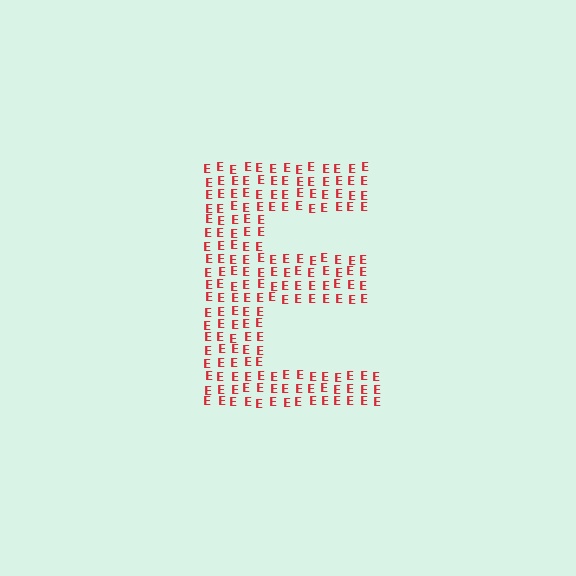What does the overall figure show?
The overall figure shows the letter E.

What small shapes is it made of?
It is made of small letter E's.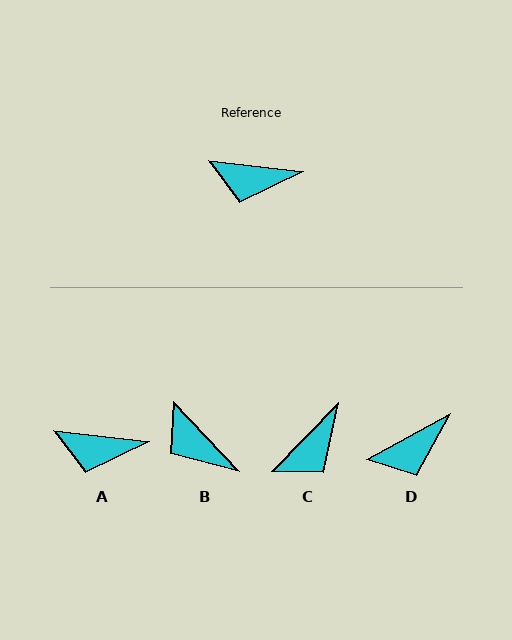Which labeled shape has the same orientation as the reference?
A.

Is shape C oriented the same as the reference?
No, it is off by about 52 degrees.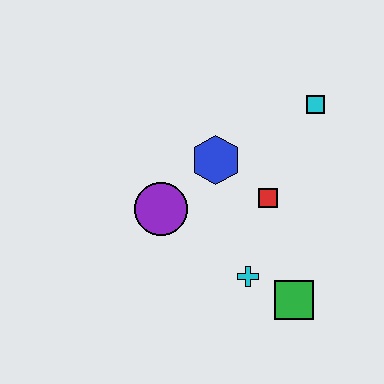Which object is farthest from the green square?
The cyan square is farthest from the green square.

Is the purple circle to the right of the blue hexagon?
No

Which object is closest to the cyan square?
The red square is closest to the cyan square.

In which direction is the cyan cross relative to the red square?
The cyan cross is below the red square.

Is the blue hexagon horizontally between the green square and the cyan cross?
No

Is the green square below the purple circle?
Yes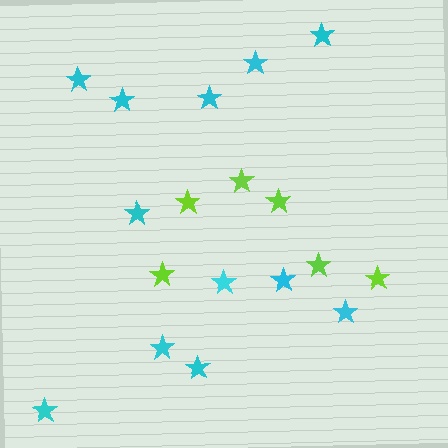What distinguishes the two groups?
There are 2 groups: one group of cyan stars (12) and one group of lime stars (6).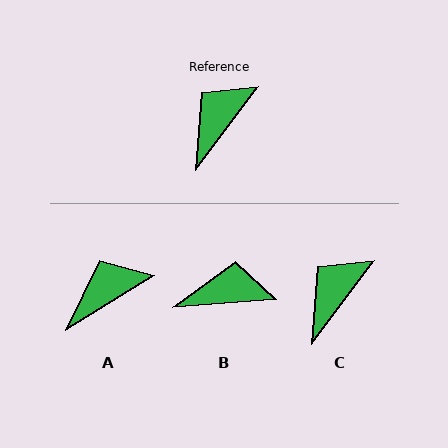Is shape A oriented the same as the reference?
No, it is off by about 22 degrees.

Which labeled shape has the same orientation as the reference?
C.